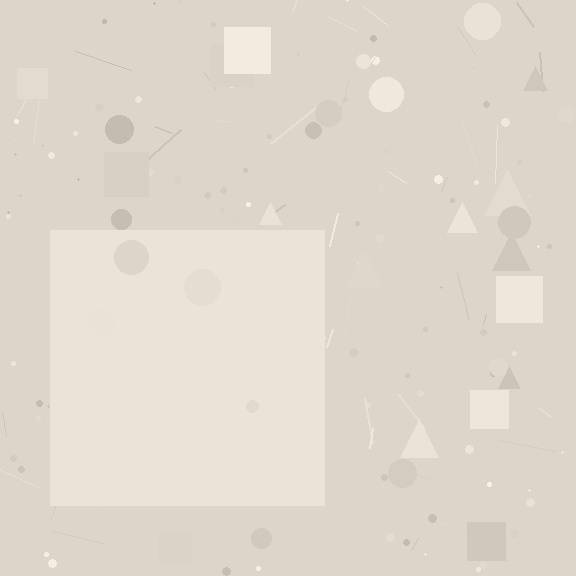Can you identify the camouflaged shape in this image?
The camouflaged shape is a square.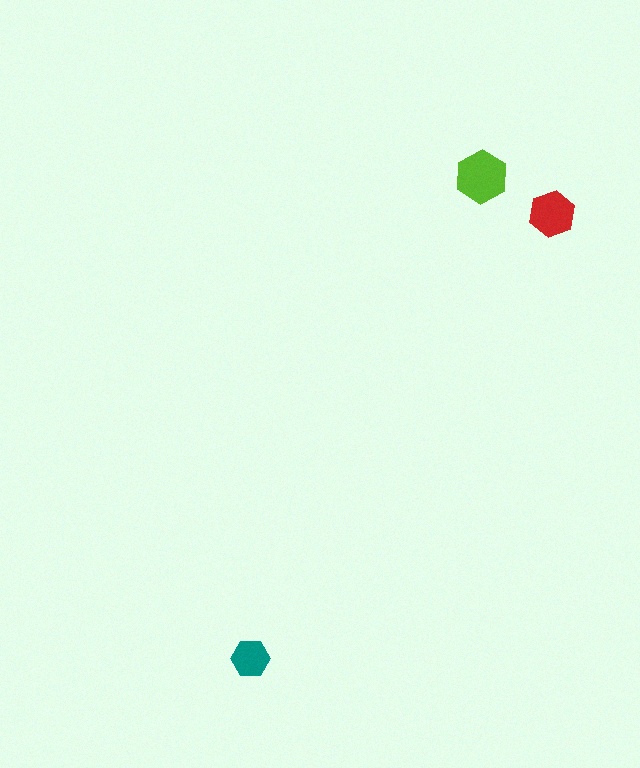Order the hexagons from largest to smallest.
the lime one, the red one, the teal one.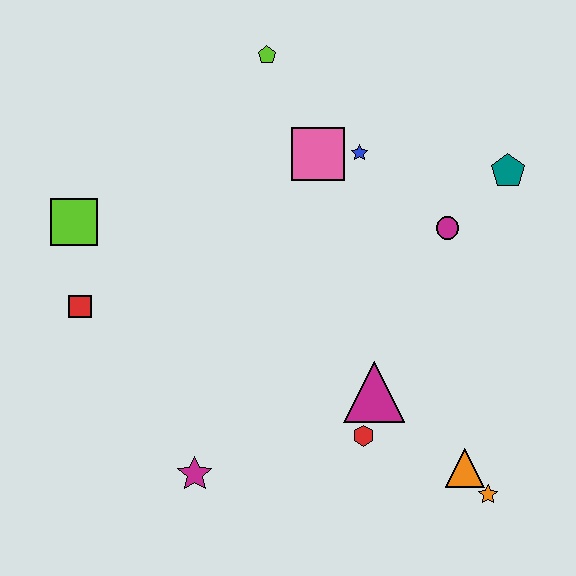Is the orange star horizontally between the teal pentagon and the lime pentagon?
Yes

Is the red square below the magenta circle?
Yes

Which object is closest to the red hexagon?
The magenta triangle is closest to the red hexagon.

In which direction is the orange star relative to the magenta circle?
The orange star is below the magenta circle.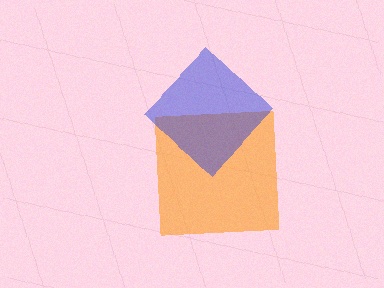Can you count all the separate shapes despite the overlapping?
Yes, there are 2 separate shapes.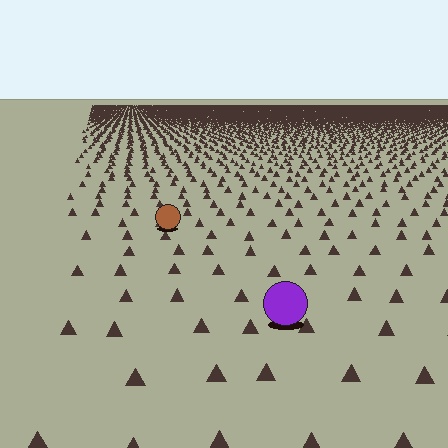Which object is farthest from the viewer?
The brown circle is farthest from the viewer. It appears smaller and the ground texture around it is denser.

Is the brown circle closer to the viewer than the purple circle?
No. The purple circle is closer — you can tell from the texture gradient: the ground texture is coarser near it.